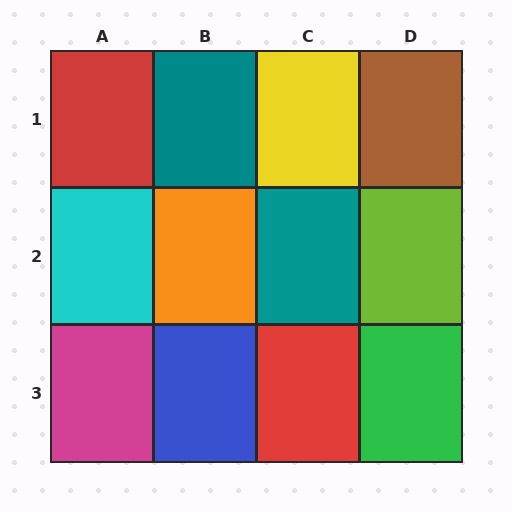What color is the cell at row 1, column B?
Teal.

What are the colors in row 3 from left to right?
Magenta, blue, red, green.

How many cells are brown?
1 cell is brown.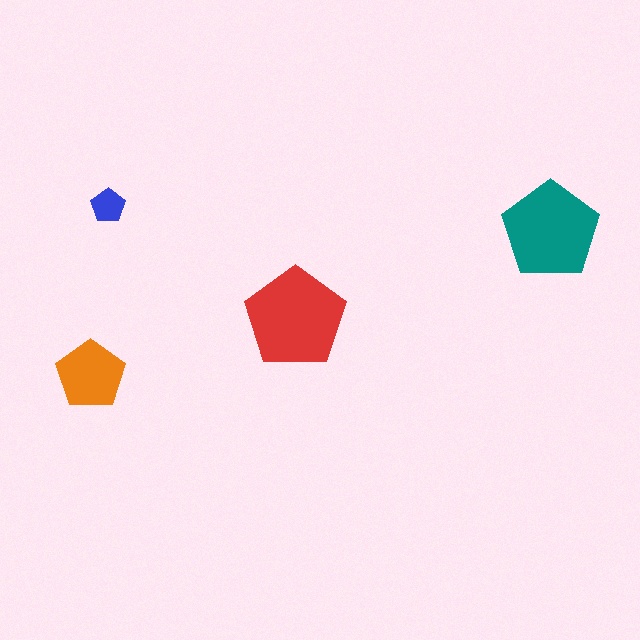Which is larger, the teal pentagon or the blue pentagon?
The teal one.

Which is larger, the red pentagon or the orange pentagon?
The red one.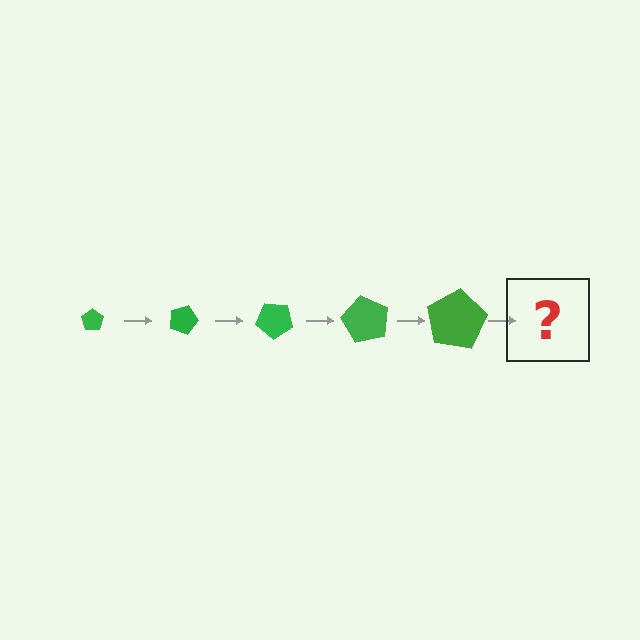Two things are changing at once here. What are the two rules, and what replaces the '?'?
The two rules are that the pentagon grows larger each step and it rotates 20 degrees each step. The '?' should be a pentagon, larger than the previous one and rotated 100 degrees from the start.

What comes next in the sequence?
The next element should be a pentagon, larger than the previous one and rotated 100 degrees from the start.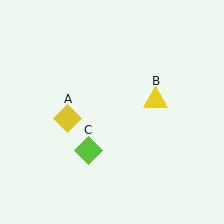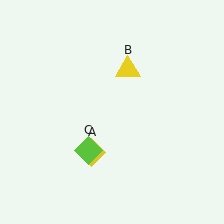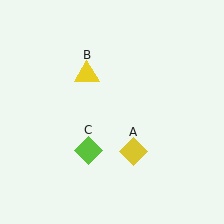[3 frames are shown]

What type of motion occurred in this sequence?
The yellow diamond (object A), yellow triangle (object B) rotated counterclockwise around the center of the scene.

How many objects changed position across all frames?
2 objects changed position: yellow diamond (object A), yellow triangle (object B).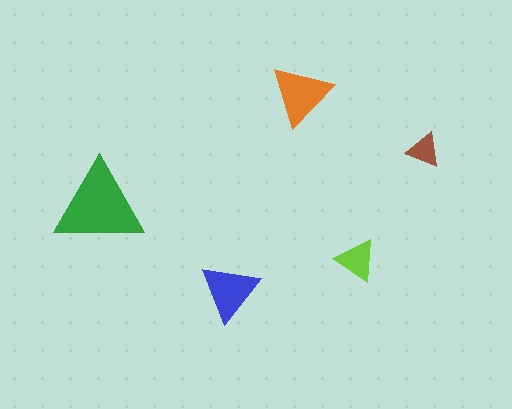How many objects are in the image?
There are 5 objects in the image.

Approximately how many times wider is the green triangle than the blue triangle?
About 1.5 times wider.